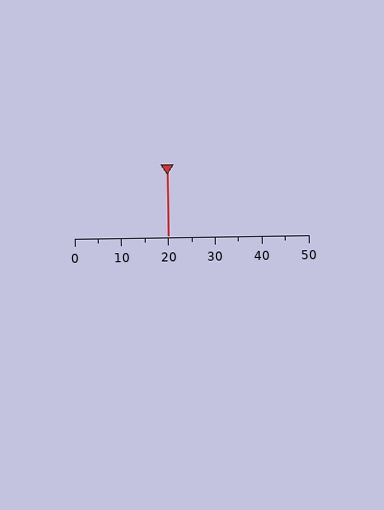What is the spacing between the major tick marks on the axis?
The major ticks are spaced 10 apart.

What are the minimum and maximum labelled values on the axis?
The axis runs from 0 to 50.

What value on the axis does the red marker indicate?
The marker indicates approximately 20.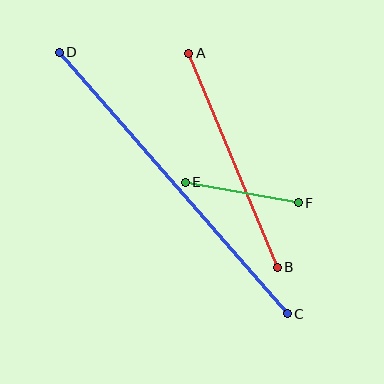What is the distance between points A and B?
The distance is approximately 232 pixels.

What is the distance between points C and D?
The distance is approximately 346 pixels.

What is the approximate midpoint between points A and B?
The midpoint is at approximately (233, 160) pixels.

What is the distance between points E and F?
The distance is approximately 115 pixels.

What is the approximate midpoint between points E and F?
The midpoint is at approximately (242, 192) pixels.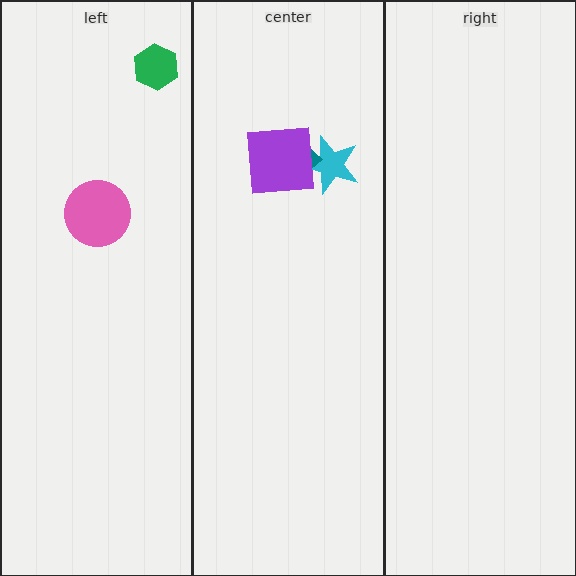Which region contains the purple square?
The center region.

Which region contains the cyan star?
The center region.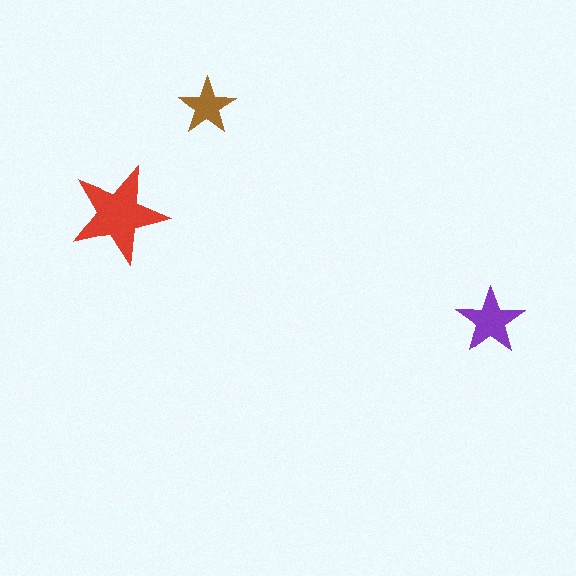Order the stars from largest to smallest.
the red one, the purple one, the brown one.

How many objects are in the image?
There are 3 objects in the image.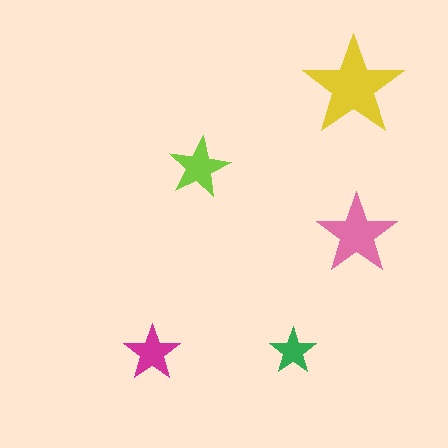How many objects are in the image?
There are 5 objects in the image.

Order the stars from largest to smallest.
the yellow one, the pink one, the lime one, the magenta one, the green one.